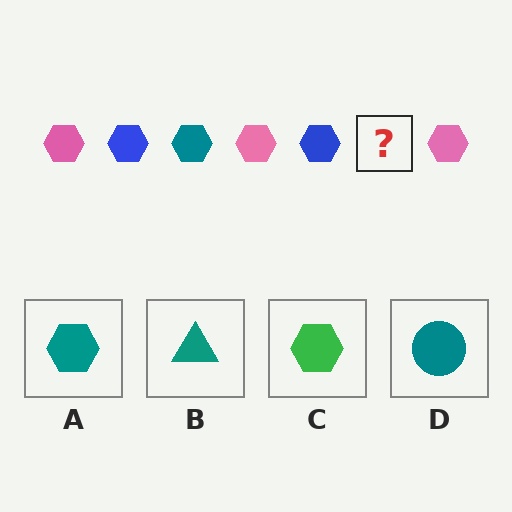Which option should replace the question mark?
Option A.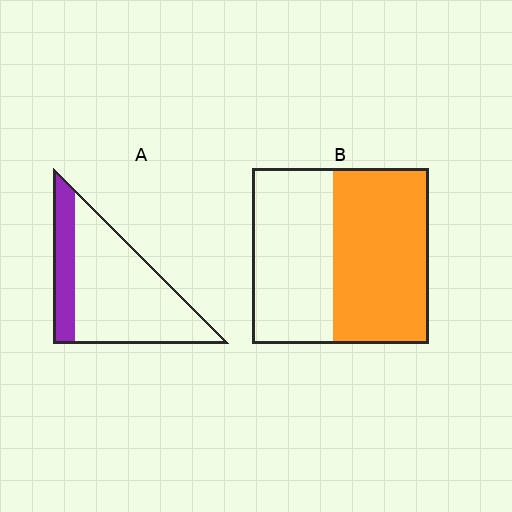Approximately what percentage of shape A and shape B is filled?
A is approximately 25% and B is approximately 55%.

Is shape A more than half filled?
No.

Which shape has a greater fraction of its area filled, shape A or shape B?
Shape B.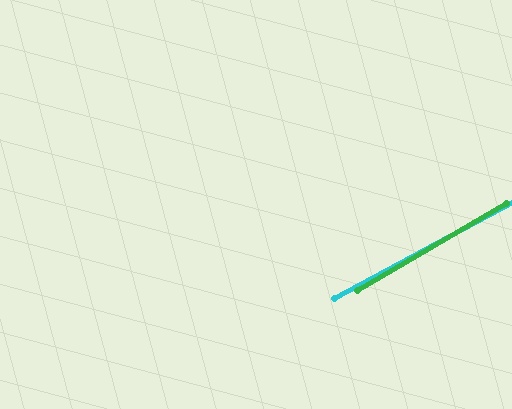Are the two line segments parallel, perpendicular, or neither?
Parallel — their directions differ by only 1.9°.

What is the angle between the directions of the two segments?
Approximately 2 degrees.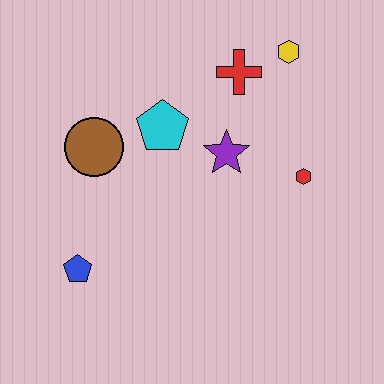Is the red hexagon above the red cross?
No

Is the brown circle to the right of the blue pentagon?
Yes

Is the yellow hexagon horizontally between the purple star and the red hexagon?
Yes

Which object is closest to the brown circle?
The cyan pentagon is closest to the brown circle.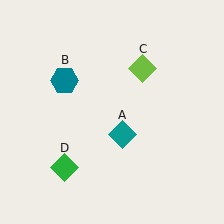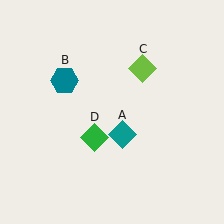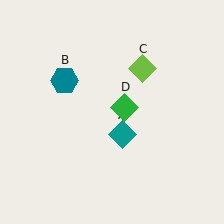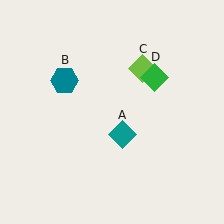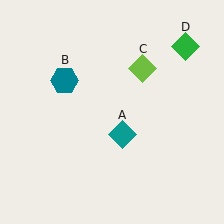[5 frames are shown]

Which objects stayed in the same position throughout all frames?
Teal diamond (object A) and teal hexagon (object B) and lime diamond (object C) remained stationary.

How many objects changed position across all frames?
1 object changed position: green diamond (object D).